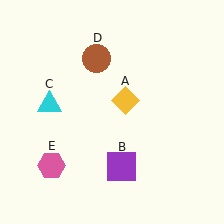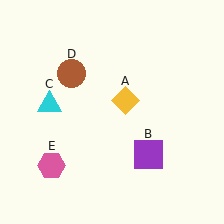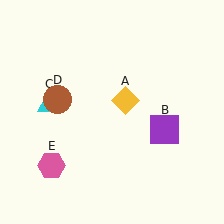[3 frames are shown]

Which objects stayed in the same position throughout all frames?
Yellow diamond (object A) and cyan triangle (object C) and pink hexagon (object E) remained stationary.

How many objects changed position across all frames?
2 objects changed position: purple square (object B), brown circle (object D).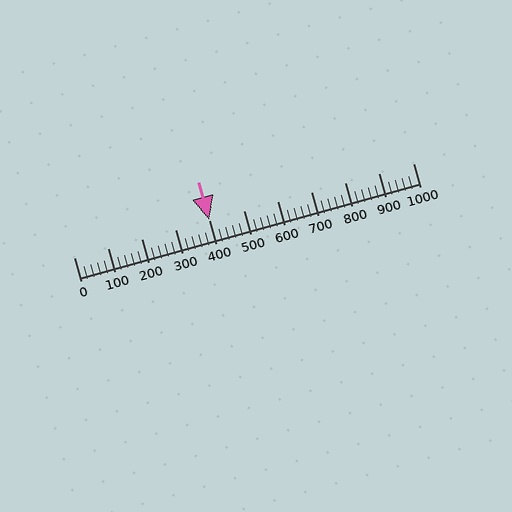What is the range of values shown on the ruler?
The ruler shows values from 0 to 1000.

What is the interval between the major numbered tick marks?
The major tick marks are spaced 100 units apart.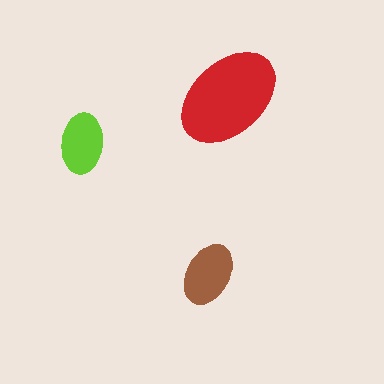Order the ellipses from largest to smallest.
the red one, the brown one, the lime one.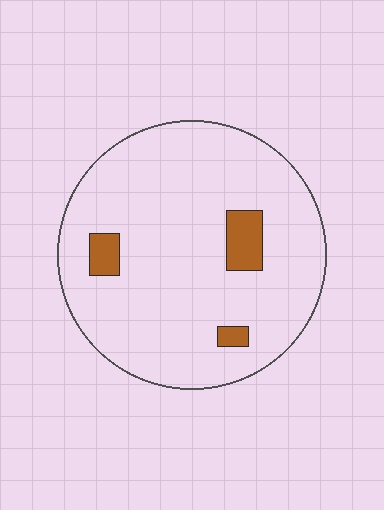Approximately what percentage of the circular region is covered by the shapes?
Approximately 5%.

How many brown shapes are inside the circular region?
3.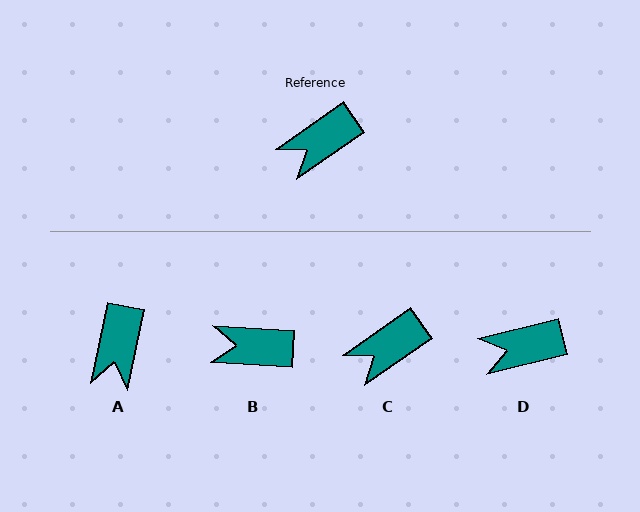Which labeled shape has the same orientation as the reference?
C.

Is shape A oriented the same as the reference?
No, it is off by about 43 degrees.